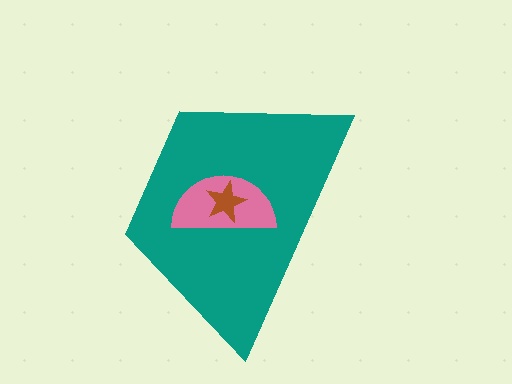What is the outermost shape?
The teal trapezoid.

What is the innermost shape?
The brown star.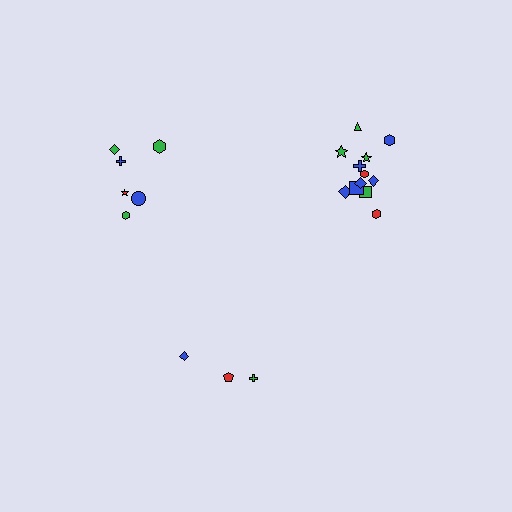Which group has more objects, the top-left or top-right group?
The top-right group.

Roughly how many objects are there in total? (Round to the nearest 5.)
Roughly 20 objects in total.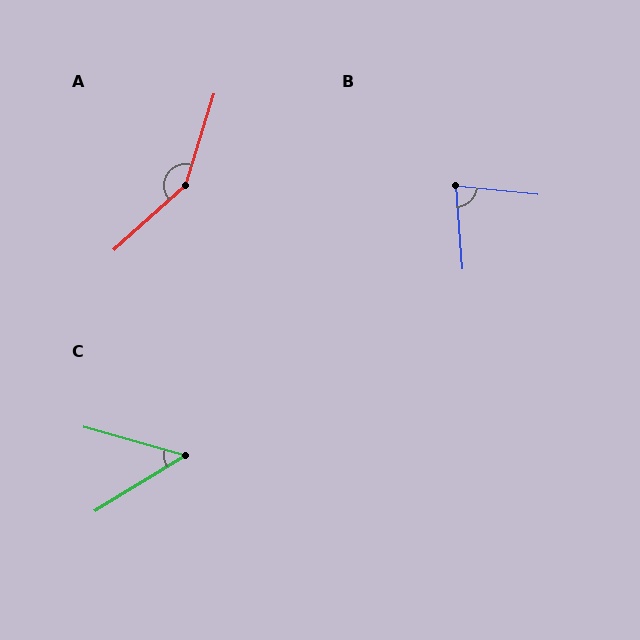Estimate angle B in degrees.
Approximately 80 degrees.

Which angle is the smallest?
C, at approximately 47 degrees.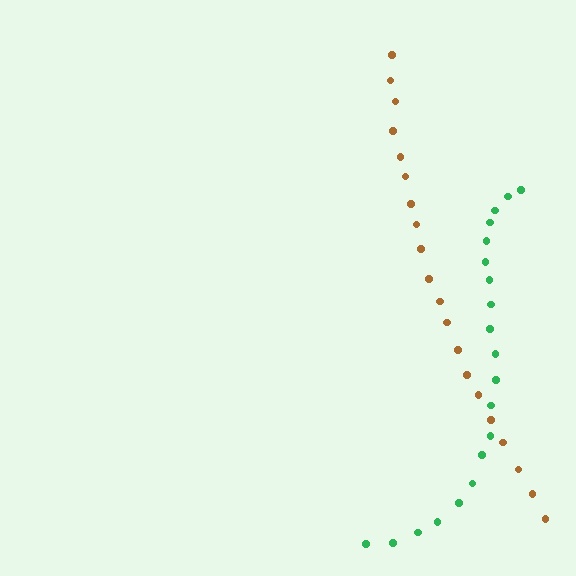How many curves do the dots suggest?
There are 2 distinct paths.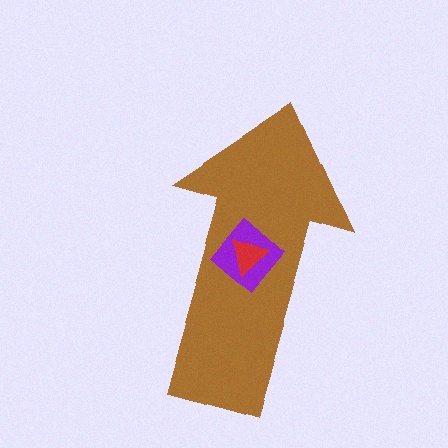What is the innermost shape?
The red triangle.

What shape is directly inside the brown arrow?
The purple diamond.